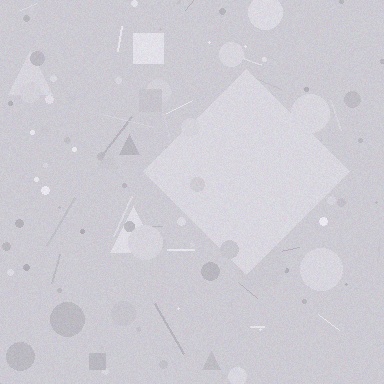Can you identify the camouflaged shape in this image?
The camouflaged shape is a diamond.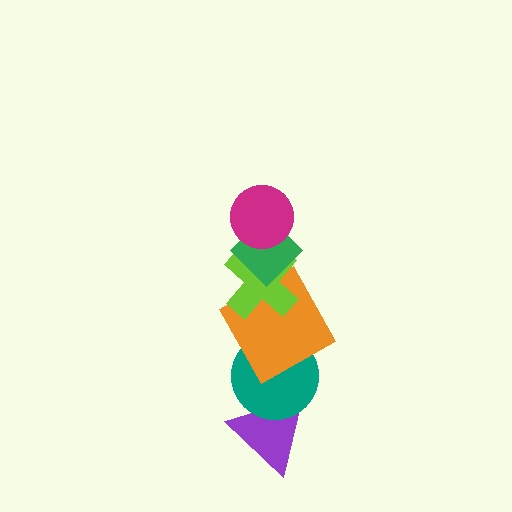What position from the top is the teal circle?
The teal circle is 5th from the top.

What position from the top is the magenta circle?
The magenta circle is 1st from the top.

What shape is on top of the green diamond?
The magenta circle is on top of the green diamond.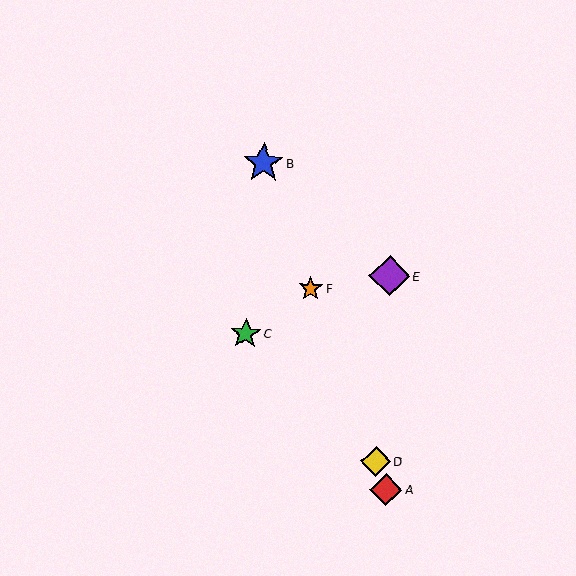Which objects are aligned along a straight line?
Objects A, B, D, F are aligned along a straight line.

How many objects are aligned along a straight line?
4 objects (A, B, D, F) are aligned along a straight line.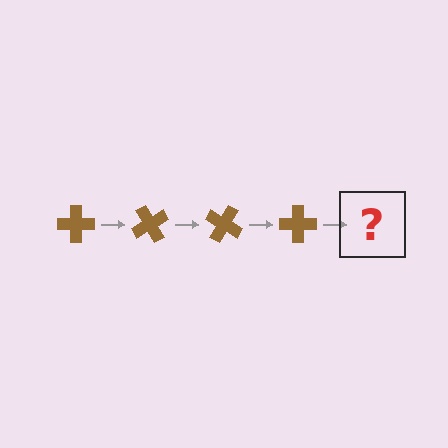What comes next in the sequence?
The next element should be a brown cross rotated 240 degrees.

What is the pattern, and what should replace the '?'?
The pattern is that the cross rotates 60 degrees each step. The '?' should be a brown cross rotated 240 degrees.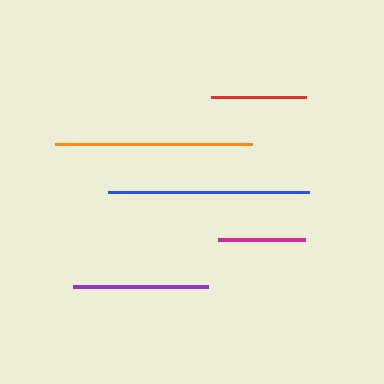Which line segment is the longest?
The blue line is the longest at approximately 201 pixels.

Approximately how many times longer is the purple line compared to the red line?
The purple line is approximately 1.4 times the length of the red line.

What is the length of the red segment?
The red segment is approximately 95 pixels long.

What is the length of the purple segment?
The purple segment is approximately 135 pixels long.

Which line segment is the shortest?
The magenta line is the shortest at approximately 87 pixels.